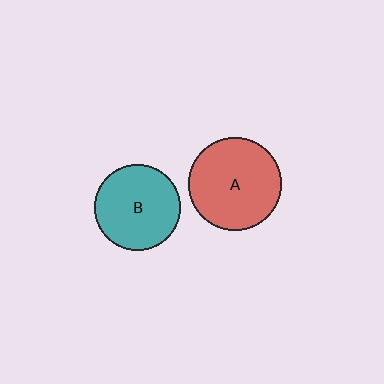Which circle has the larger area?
Circle A (red).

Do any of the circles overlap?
No, none of the circles overlap.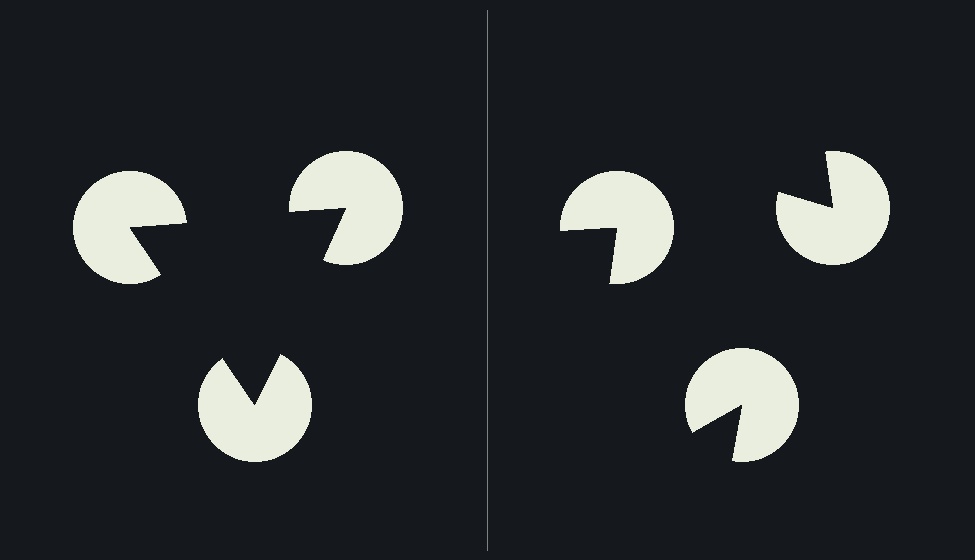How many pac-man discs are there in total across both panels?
6 — 3 on each side.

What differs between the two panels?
The pac-man discs are positioned identically on both sides; only the wedge orientations differ. On the left they align to a triangle; on the right they are misaligned.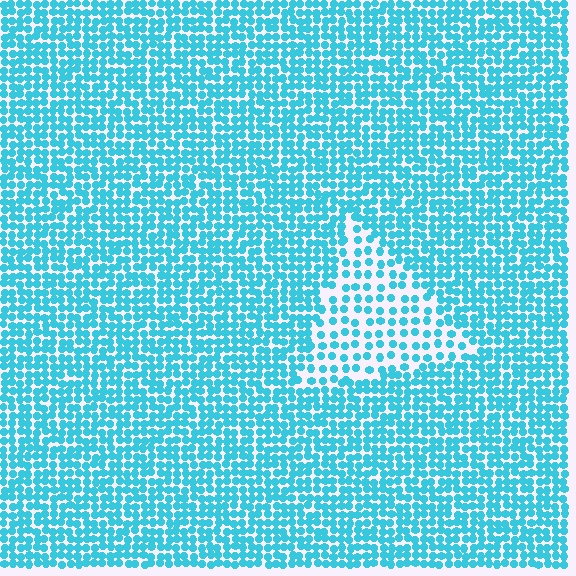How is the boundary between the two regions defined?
The boundary is defined by a change in element density (approximately 2.0x ratio). All elements are the same color, size, and shape.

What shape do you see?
I see a triangle.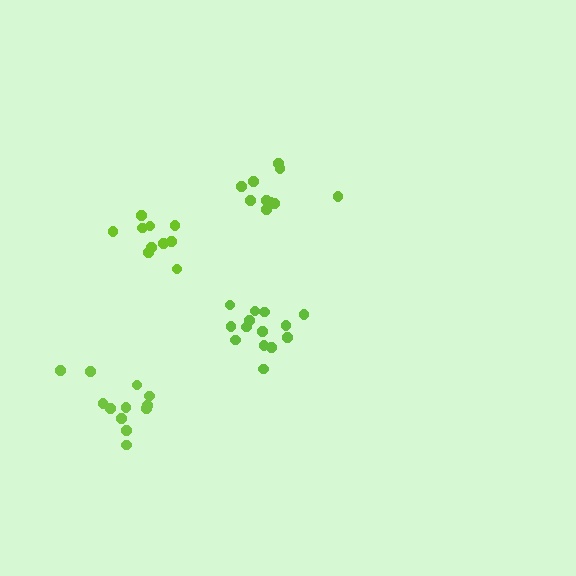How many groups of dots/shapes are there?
There are 4 groups.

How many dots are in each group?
Group 1: 14 dots, Group 2: 10 dots, Group 3: 10 dots, Group 4: 12 dots (46 total).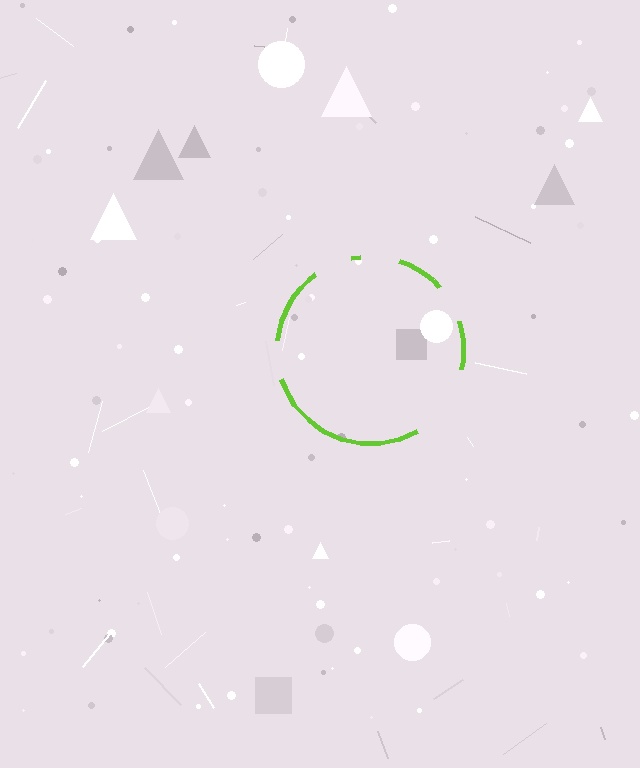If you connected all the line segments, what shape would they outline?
They would outline a circle.